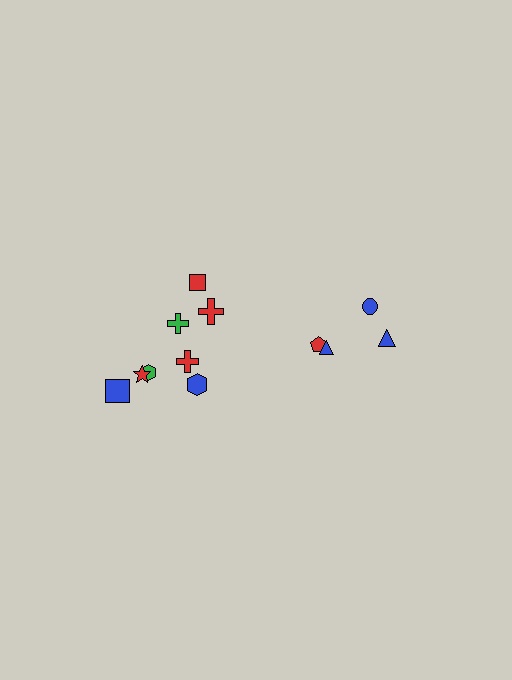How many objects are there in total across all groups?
There are 12 objects.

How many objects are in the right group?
There are 4 objects.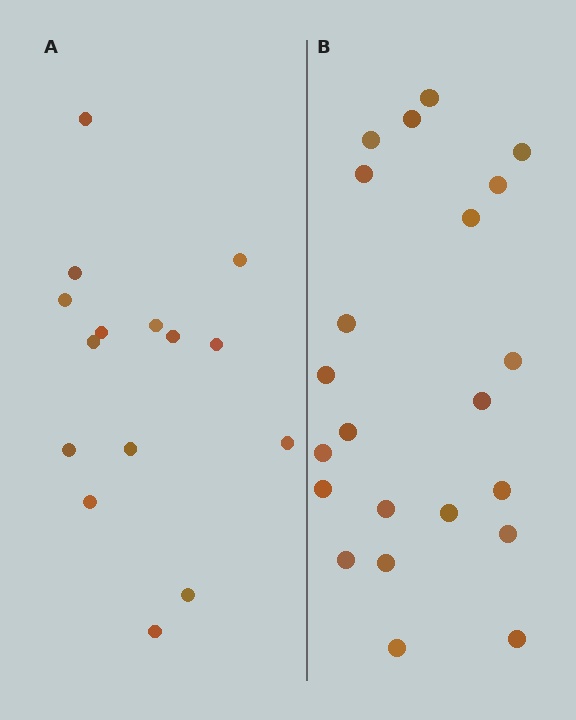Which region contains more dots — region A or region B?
Region B (the right region) has more dots.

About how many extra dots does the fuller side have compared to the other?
Region B has roughly 8 or so more dots than region A.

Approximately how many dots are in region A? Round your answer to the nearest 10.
About 20 dots. (The exact count is 15, which rounds to 20.)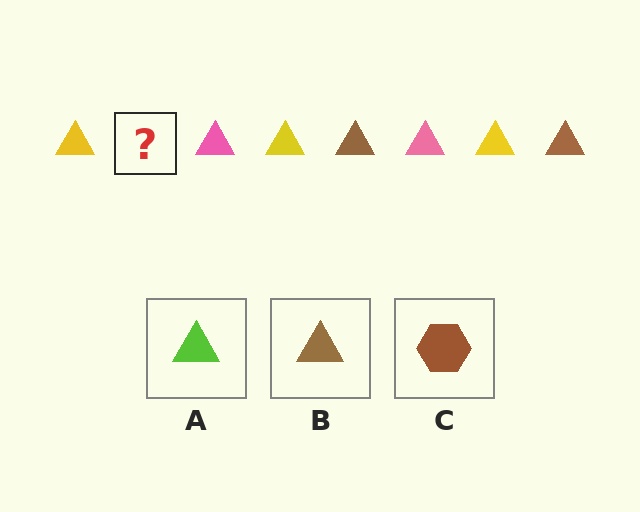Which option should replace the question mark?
Option B.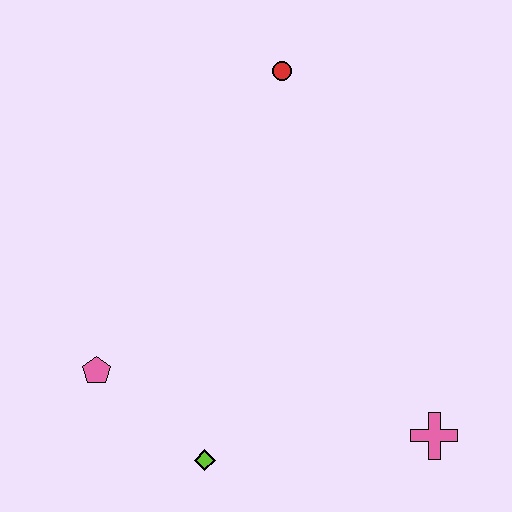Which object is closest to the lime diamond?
The pink pentagon is closest to the lime diamond.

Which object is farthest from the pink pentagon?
The red circle is farthest from the pink pentagon.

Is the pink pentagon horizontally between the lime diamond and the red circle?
No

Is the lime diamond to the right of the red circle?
No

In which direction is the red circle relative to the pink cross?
The red circle is above the pink cross.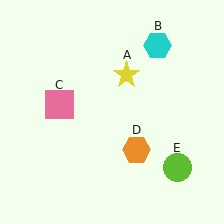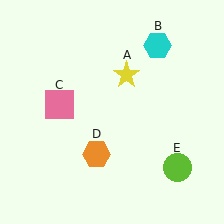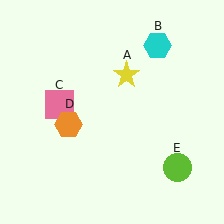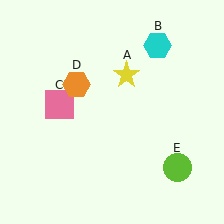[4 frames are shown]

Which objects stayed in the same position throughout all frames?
Yellow star (object A) and cyan hexagon (object B) and pink square (object C) and lime circle (object E) remained stationary.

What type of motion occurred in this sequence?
The orange hexagon (object D) rotated clockwise around the center of the scene.